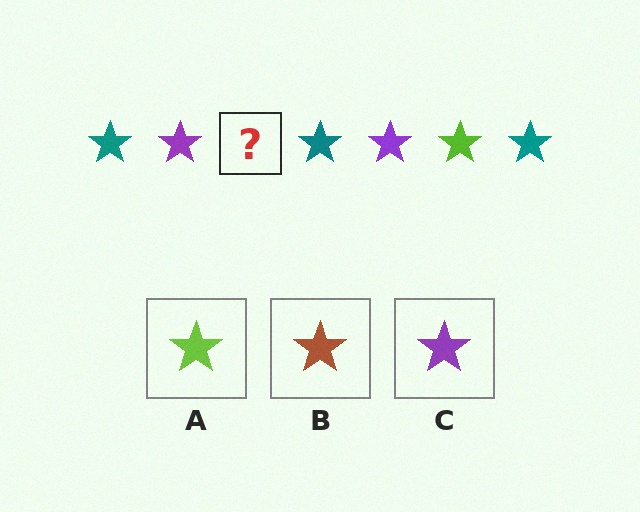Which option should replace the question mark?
Option A.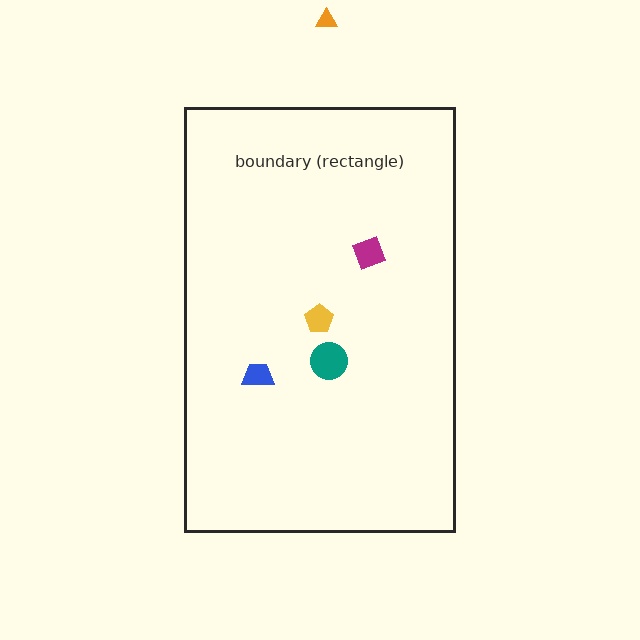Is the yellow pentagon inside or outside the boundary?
Inside.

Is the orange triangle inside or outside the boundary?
Outside.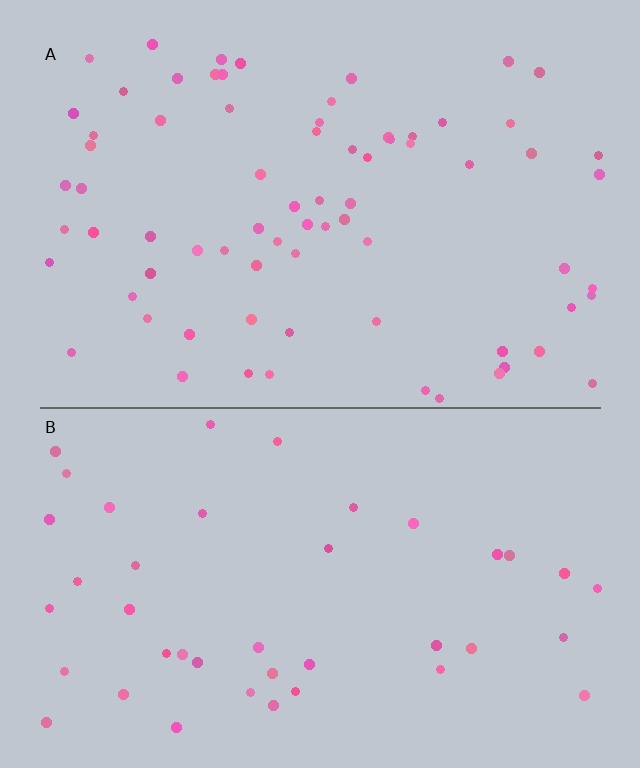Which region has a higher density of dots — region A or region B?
A (the top).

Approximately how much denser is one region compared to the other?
Approximately 1.7× — region A over region B.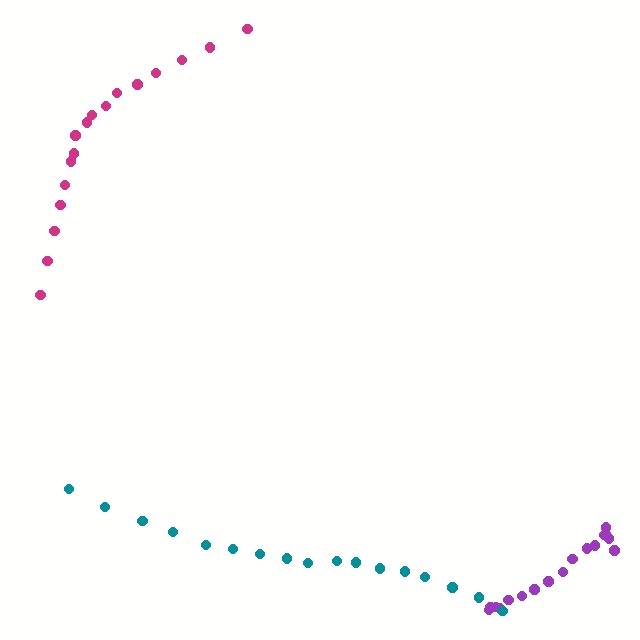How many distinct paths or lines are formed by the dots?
There are 3 distinct paths.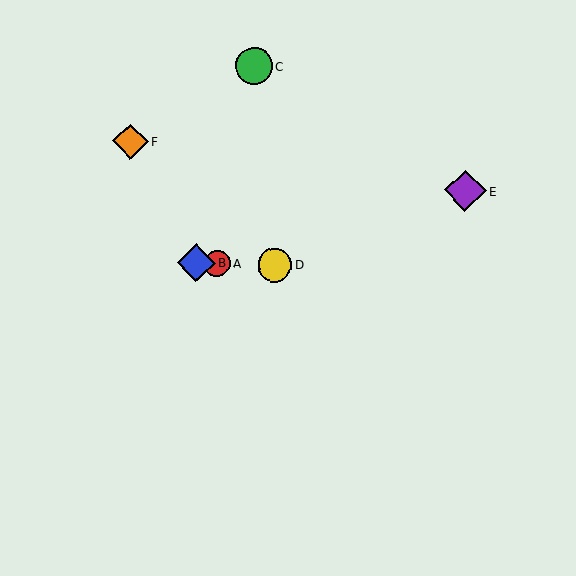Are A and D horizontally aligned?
Yes, both are at y≈263.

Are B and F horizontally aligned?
No, B is at y≈263 and F is at y≈141.